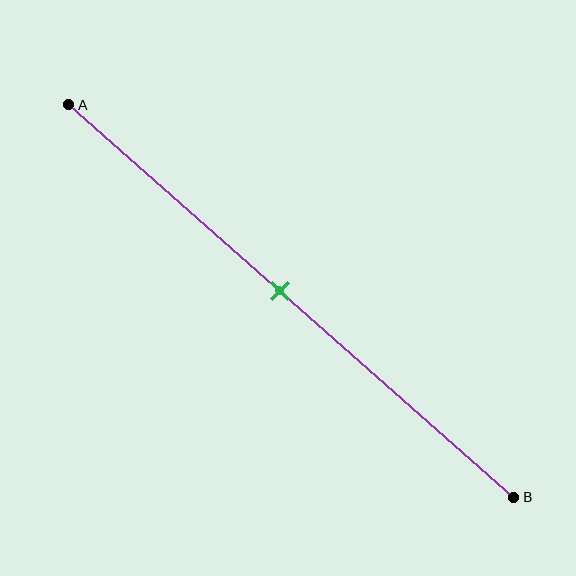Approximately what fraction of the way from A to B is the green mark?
The green mark is approximately 45% of the way from A to B.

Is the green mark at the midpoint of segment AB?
Yes, the mark is approximately at the midpoint.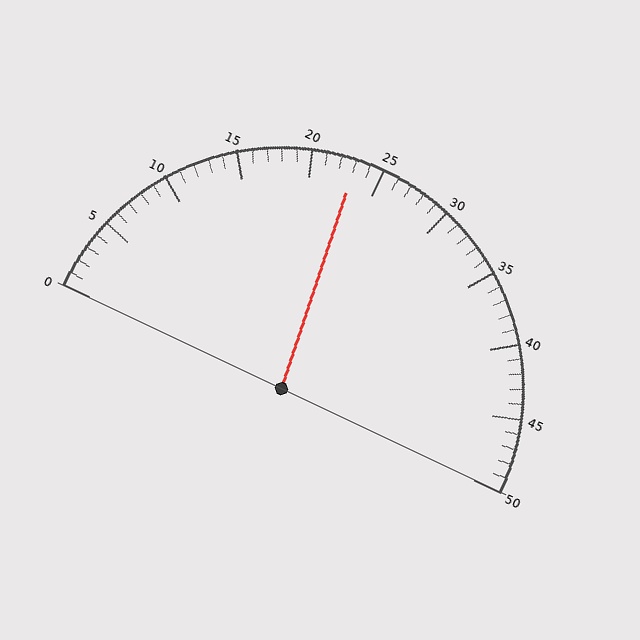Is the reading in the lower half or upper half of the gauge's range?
The reading is in the lower half of the range (0 to 50).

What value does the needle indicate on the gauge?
The needle indicates approximately 23.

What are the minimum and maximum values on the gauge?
The gauge ranges from 0 to 50.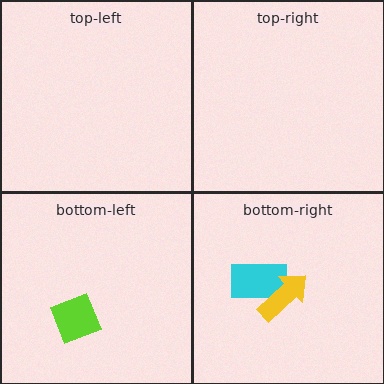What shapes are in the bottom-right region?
The cyan rectangle, the yellow arrow.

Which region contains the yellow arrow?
The bottom-right region.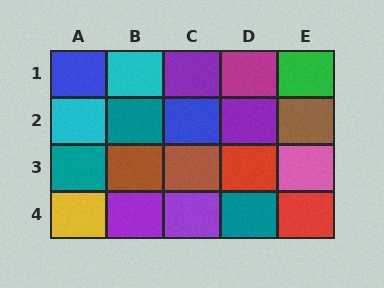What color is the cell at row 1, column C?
Purple.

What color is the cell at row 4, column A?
Yellow.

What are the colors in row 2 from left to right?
Cyan, teal, blue, purple, brown.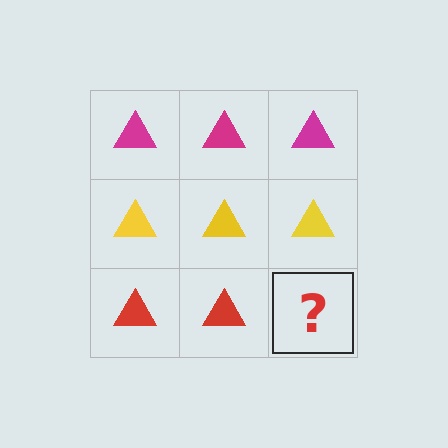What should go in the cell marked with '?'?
The missing cell should contain a red triangle.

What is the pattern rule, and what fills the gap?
The rule is that each row has a consistent color. The gap should be filled with a red triangle.